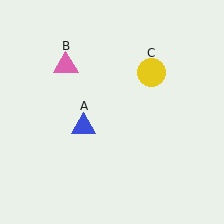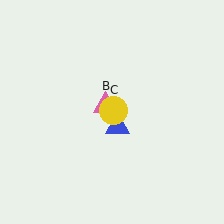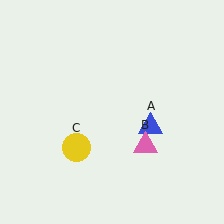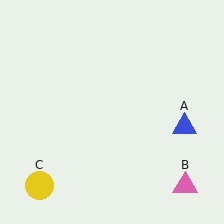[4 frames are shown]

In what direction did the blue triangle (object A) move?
The blue triangle (object A) moved right.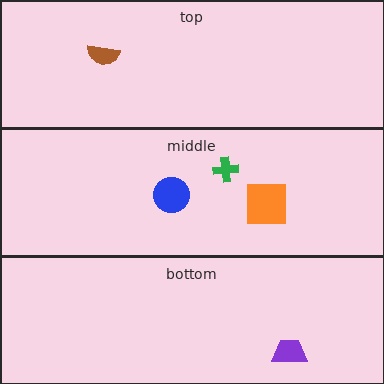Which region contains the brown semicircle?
The top region.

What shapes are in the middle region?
The blue circle, the green cross, the orange square.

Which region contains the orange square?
The middle region.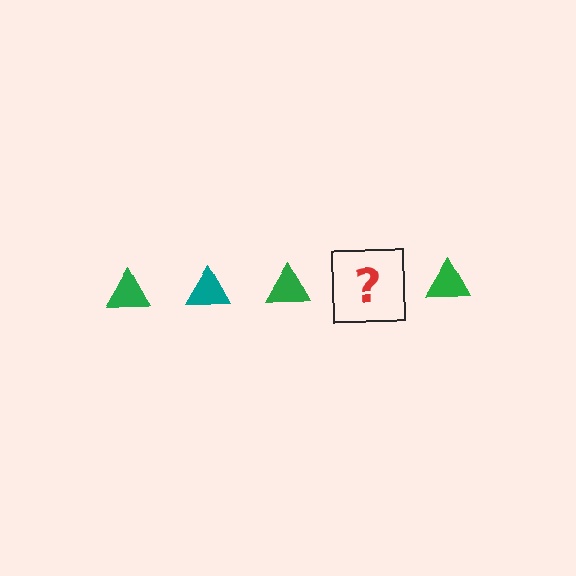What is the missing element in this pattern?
The missing element is a teal triangle.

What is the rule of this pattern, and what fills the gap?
The rule is that the pattern cycles through green, teal triangles. The gap should be filled with a teal triangle.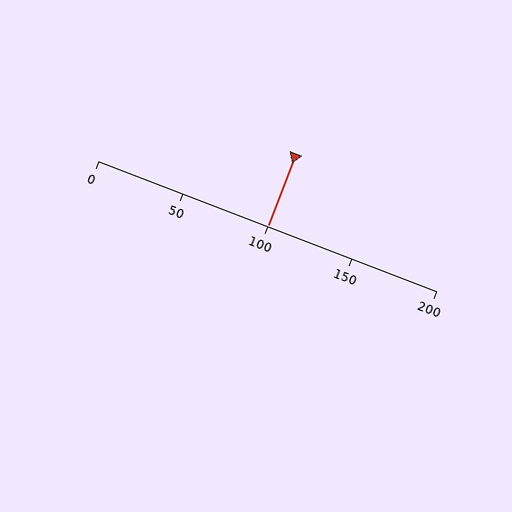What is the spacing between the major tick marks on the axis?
The major ticks are spaced 50 apart.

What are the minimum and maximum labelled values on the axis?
The axis runs from 0 to 200.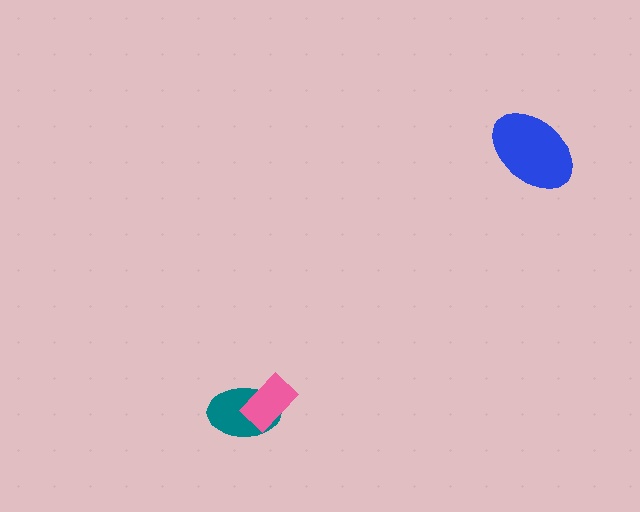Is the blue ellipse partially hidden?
No, no other shape covers it.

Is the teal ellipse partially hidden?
Yes, it is partially covered by another shape.